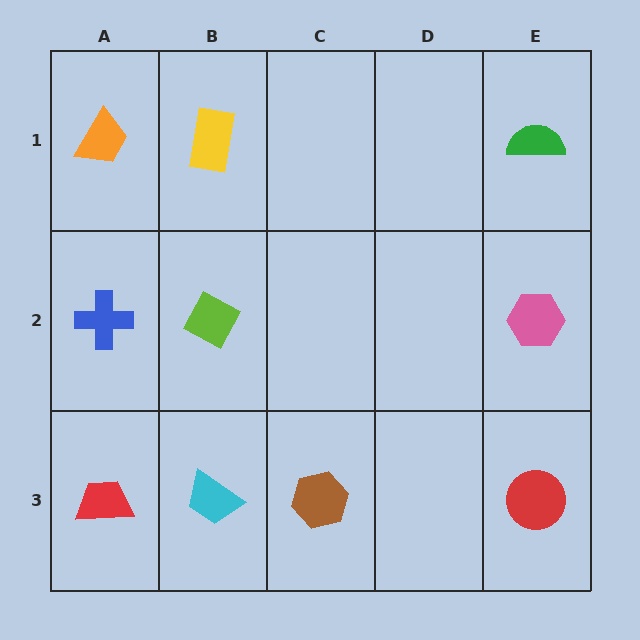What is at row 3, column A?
A red trapezoid.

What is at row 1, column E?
A green semicircle.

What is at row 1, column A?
An orange trapezoid.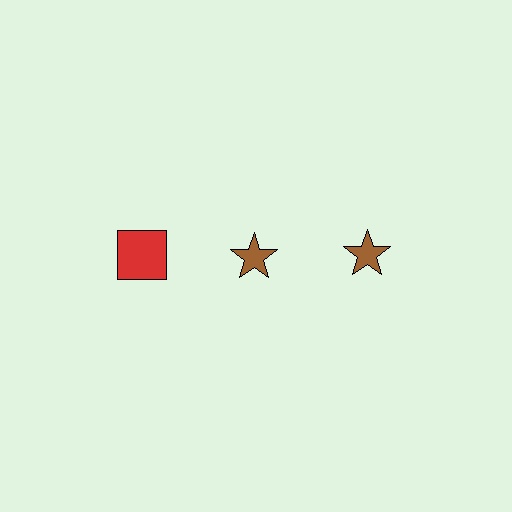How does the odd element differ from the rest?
It differs in both color (red instead of brown) and shape (square instead of star).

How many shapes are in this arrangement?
There are 3 shapes arranged in a grid pattern.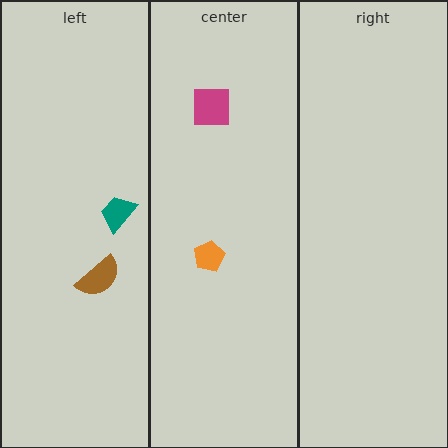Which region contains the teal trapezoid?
The left region.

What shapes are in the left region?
The teal trapezoid, the brown semicircle.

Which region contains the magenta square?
The center region.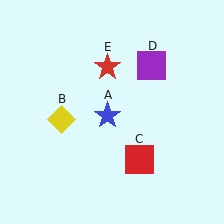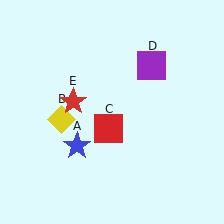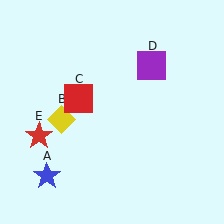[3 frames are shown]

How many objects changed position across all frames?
3 objects changed position: blue star (object A), red square (object C), red star (object E).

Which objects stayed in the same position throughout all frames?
Yellow diamond (object B) and purple square (object D) remained stationary.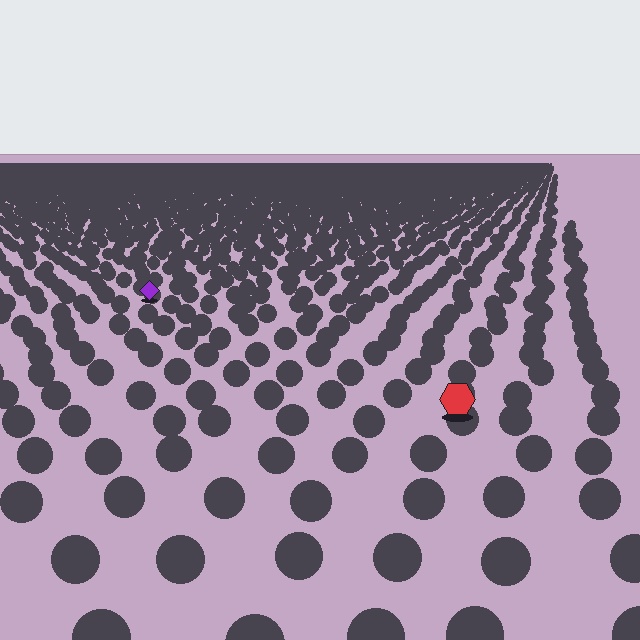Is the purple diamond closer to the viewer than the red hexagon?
No. The red hexagon is closer — you can tell from the texture gradient: the ground texture is coarser near it.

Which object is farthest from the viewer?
The purple diamond is farthest from the viewer. It appears smaller and the ground texture around it is denser.